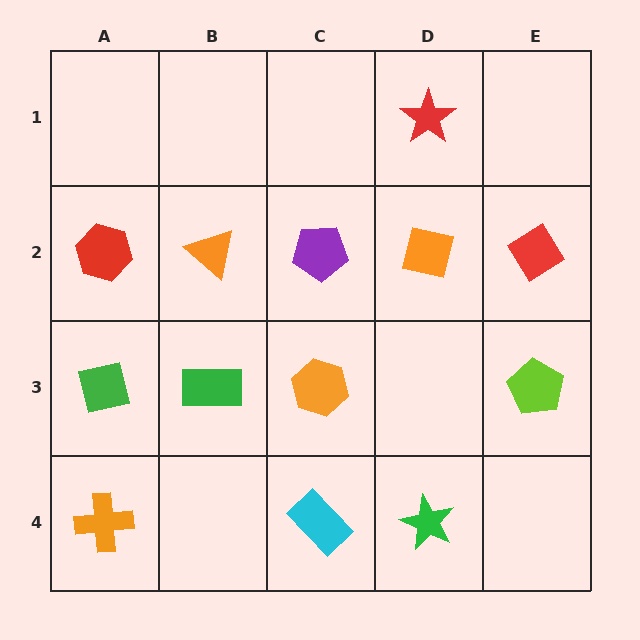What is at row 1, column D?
A red star.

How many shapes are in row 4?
3 shapes.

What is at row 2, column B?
An orange triangle.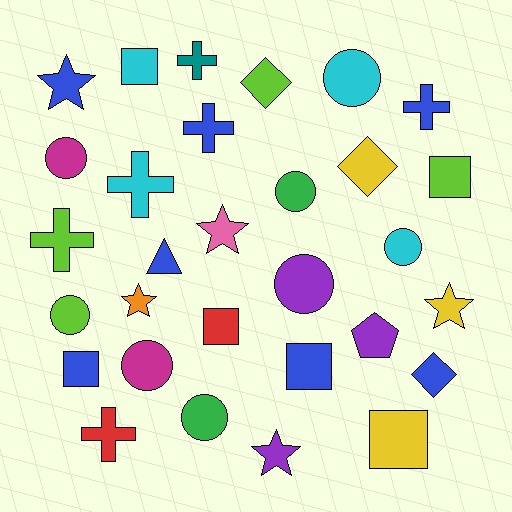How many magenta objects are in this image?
There are 2 magenta objects.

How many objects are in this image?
There are 30 objects.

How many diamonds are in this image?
There are 3 diamonds.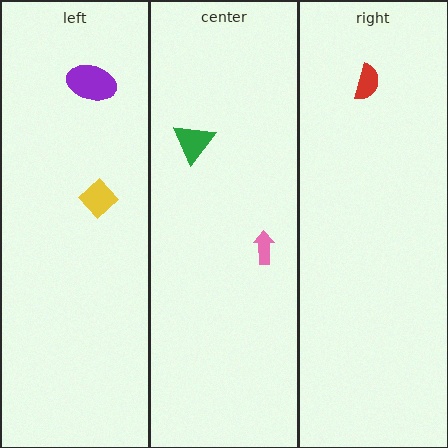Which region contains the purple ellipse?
The left region.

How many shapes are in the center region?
2.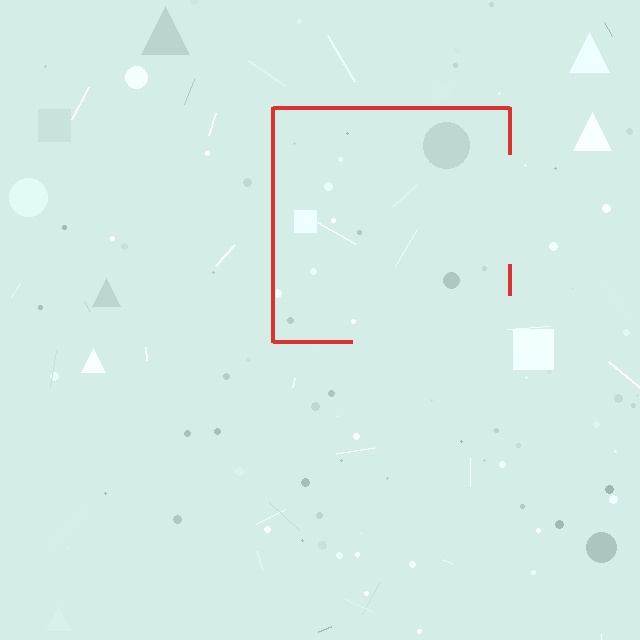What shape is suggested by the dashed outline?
The dashed outline suggests a square.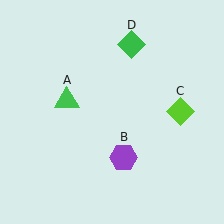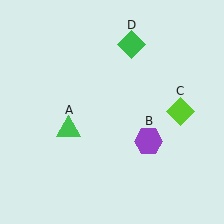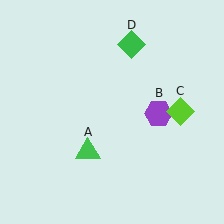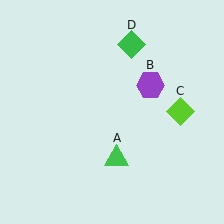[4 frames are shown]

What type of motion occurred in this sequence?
The green triangle (object A), purple hexagon (object B) rotated counterclockwise around the center of the scene.